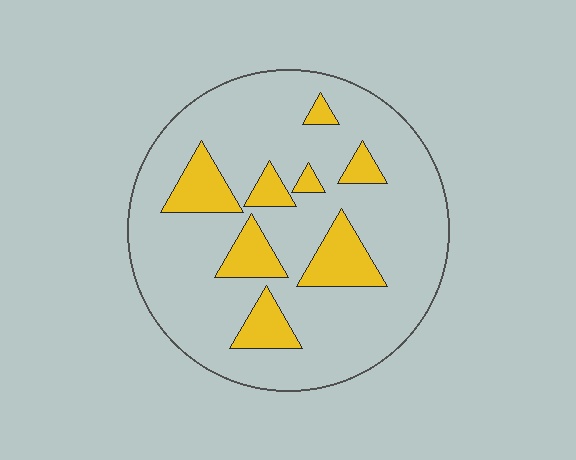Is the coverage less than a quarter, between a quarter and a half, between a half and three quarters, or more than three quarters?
Less than a quarter.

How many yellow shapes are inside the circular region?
8.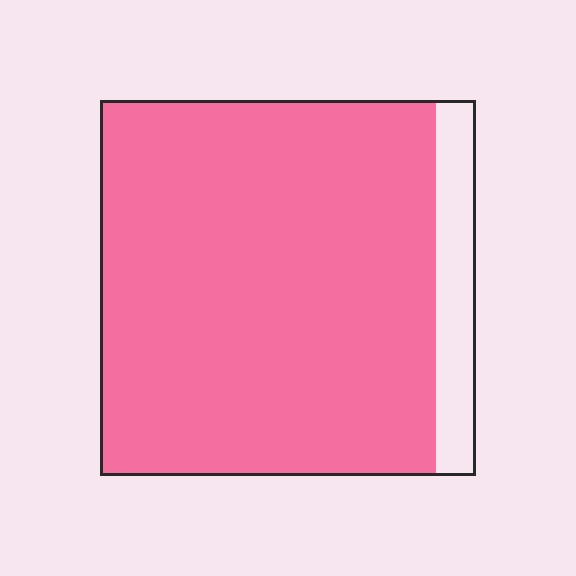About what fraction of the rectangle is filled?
About nine tenths (9/10).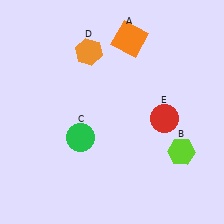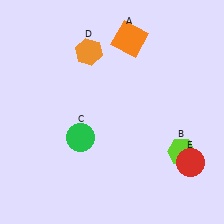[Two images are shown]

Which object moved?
The red circle (E) moved down.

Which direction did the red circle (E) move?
The red circle (E) moved down.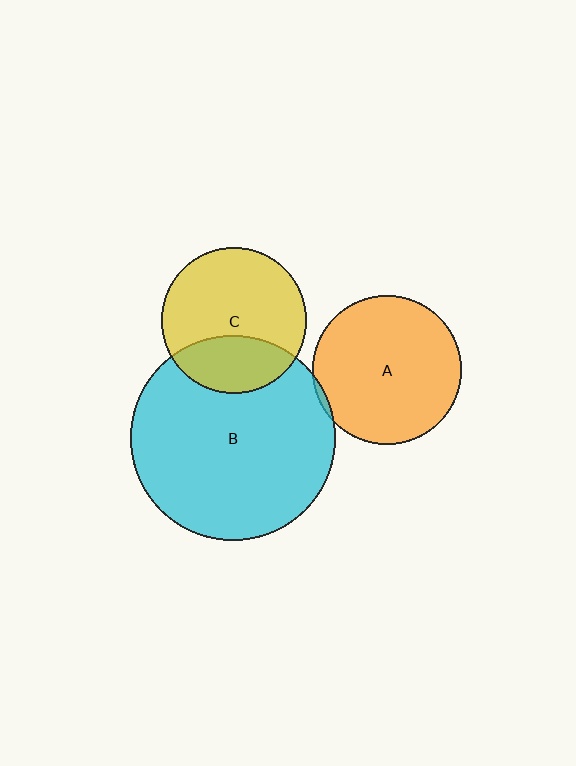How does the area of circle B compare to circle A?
Approximately 1.9 times.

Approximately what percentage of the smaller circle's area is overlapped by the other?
Approximately 30%.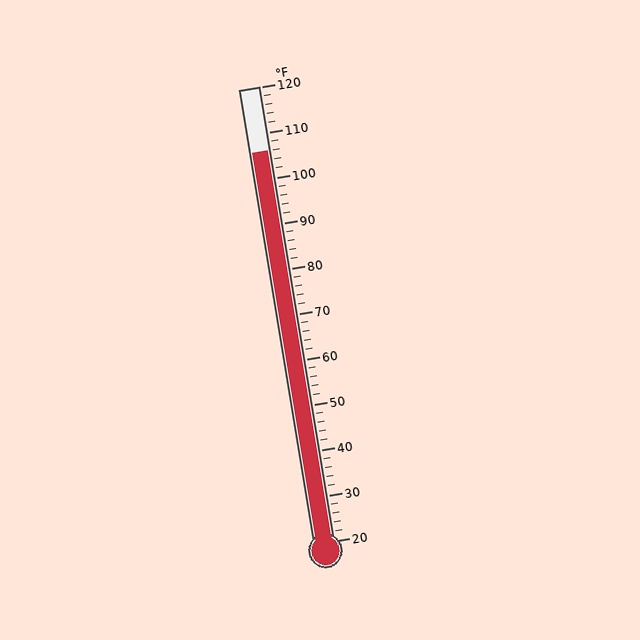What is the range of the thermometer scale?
The thermometer scale ranges from 20°F to 120°F.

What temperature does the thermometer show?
The thermometer shows approximately 106°F.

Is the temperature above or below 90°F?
The temperature is above 90°F.